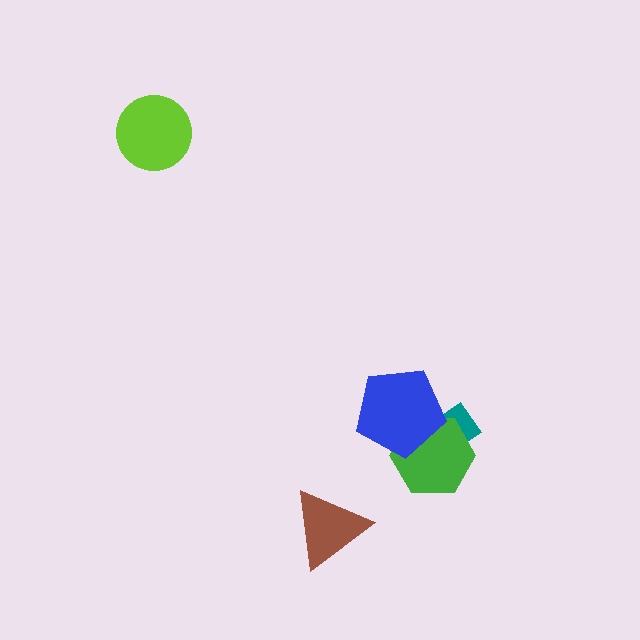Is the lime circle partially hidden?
No, no other shape covers it.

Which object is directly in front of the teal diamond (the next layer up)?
The green hexagon is directly in front of the teal diamond.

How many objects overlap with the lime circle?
0 objects overlap with the lime circle.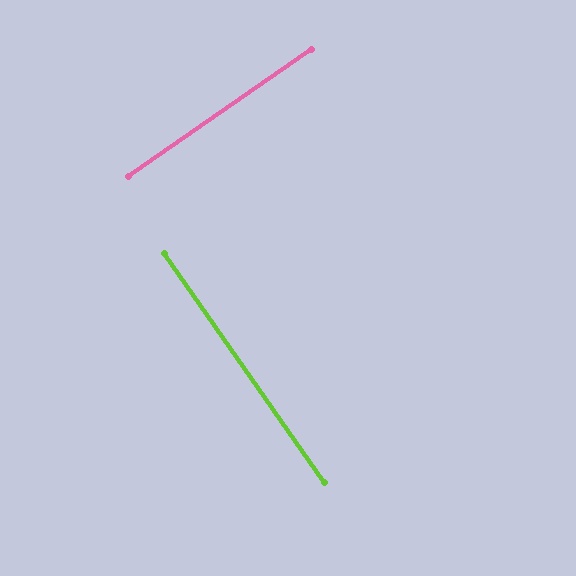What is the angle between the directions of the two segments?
Approximately 90 degrees.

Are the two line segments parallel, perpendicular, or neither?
Perpendicular — they meet at approximately 90°.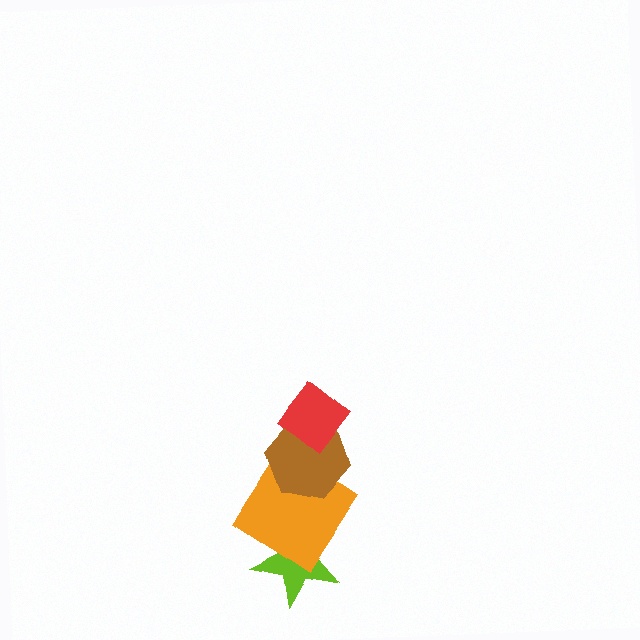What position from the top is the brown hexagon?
The brown hexagon is 2nd from the top.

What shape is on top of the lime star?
The orange diamond is on top of the lime star.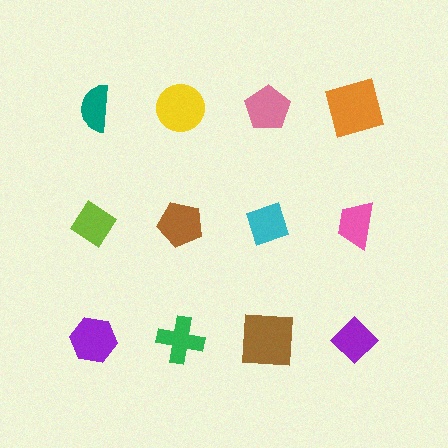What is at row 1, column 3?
A pink pentagon.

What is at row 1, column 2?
A yellow circle.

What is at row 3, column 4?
A purple diamond.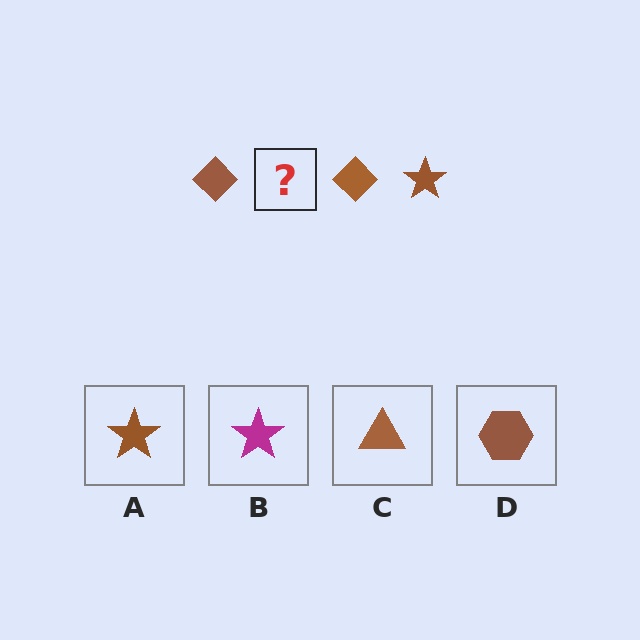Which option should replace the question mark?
Option A.